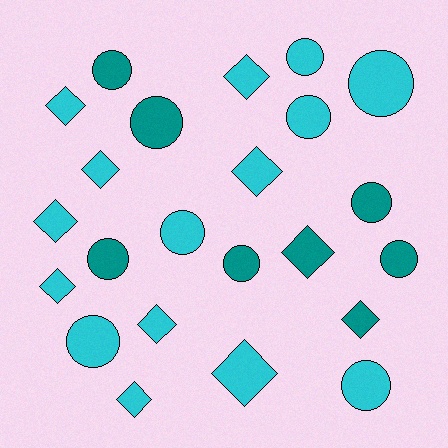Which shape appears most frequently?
Circle, with 12 objects.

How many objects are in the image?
There are 23 objects.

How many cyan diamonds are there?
There are 9 cyan diamonds.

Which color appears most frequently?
Cyan, with 15 objects.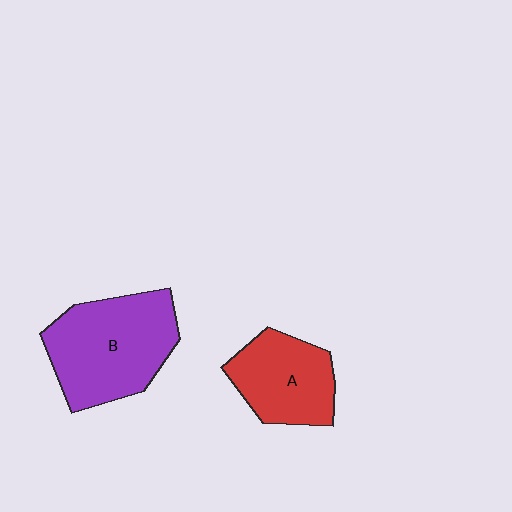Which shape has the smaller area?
Shape A (red).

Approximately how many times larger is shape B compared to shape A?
Approximately 1.5 times.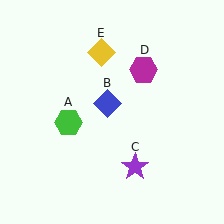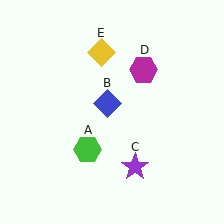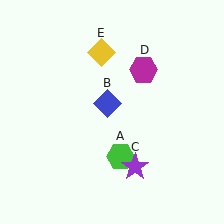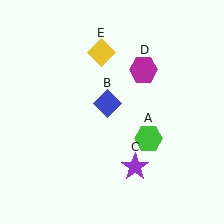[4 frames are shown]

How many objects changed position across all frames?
1 object changed position: green hexagon (object A).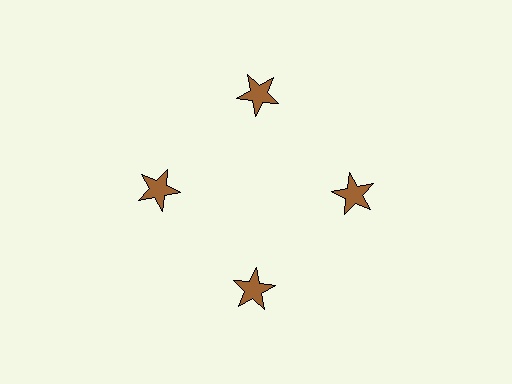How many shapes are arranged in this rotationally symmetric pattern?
There are 4 shapes, arranged in 4 groups of 1.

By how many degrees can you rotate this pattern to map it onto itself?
The pattern maps onto itself every 90 degrees of rotation.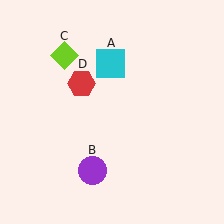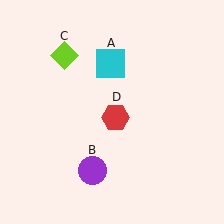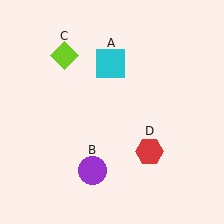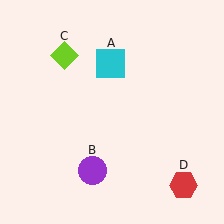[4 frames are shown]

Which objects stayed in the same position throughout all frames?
Cyan square (object A) and purple circle (object B) and lime diamond (object C) remained stationary.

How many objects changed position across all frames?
1 object changed position: red hexagon (object D).